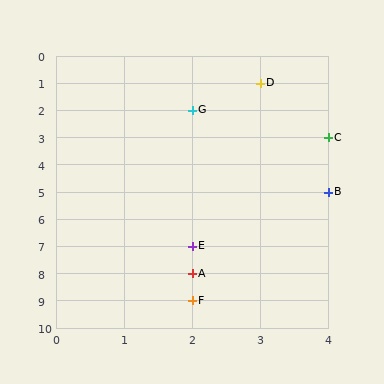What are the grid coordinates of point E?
Point E is at grid coordinates (2, 7).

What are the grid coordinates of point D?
Point D is at grid coordinates (3, 1).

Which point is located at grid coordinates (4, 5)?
Point B is at (4, 5).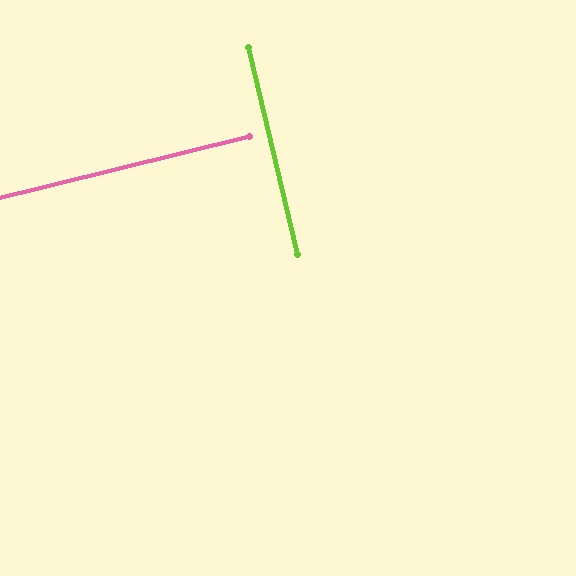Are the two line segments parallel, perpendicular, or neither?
Perpendicular — they meet at approximately 89°.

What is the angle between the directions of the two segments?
Approximately 89 degrees.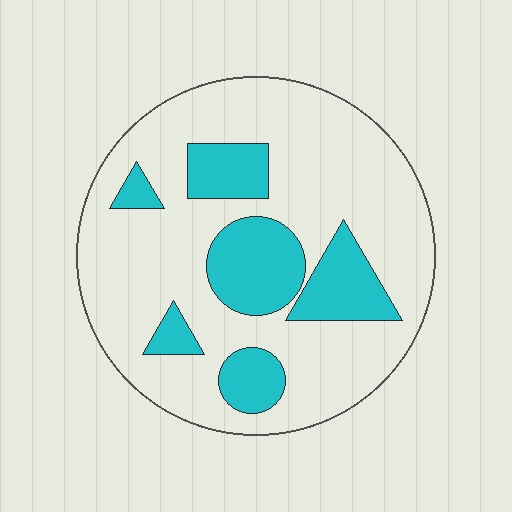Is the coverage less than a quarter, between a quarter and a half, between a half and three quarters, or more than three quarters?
Less than a quarter.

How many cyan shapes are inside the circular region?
6.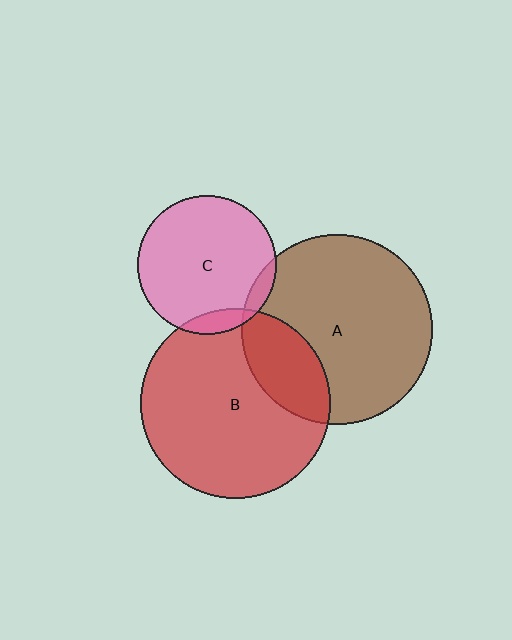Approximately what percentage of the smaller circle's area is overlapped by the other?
Approximately 10%.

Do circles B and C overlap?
Yes.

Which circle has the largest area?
Circle A (brown).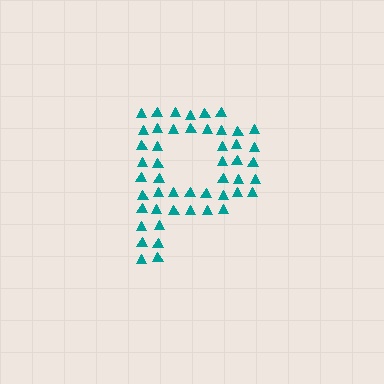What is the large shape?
The large shape is the letter P.